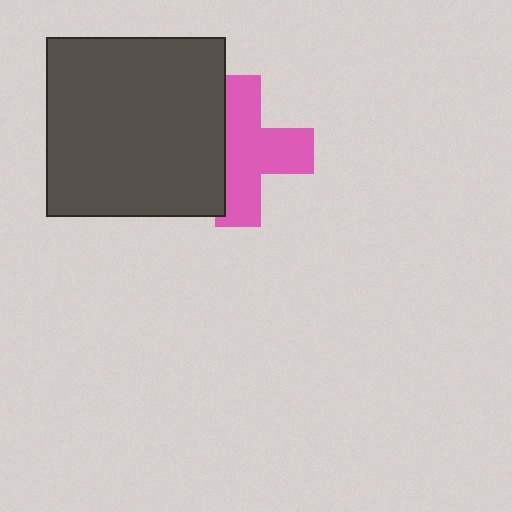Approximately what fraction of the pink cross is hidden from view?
Roughly 33% of the pink cross is hidden behind the dark gray square.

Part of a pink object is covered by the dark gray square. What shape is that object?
It is a cross.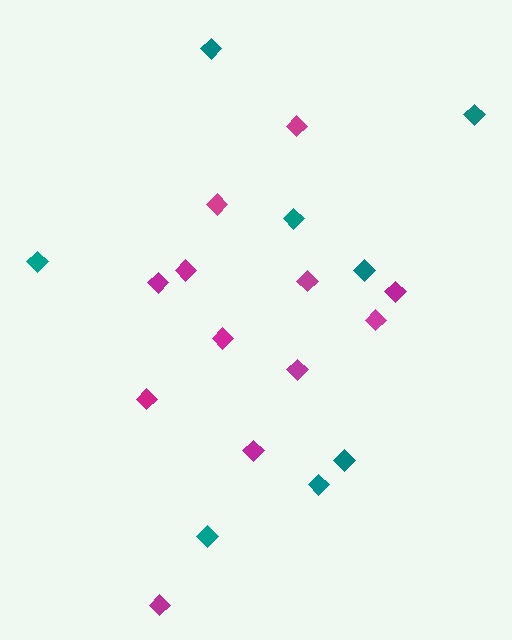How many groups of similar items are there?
There are 2 groups: one group of magenta diamonds (12) and one group of teal diamonds (8).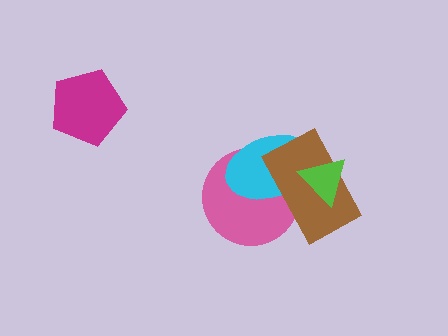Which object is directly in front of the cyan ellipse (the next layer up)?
The brown rectangle is directly in front of the cyan ellipse.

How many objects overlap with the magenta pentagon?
0 objects overlap with the magenta pentagon.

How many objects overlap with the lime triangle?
2 objects overlap with the lime triangle.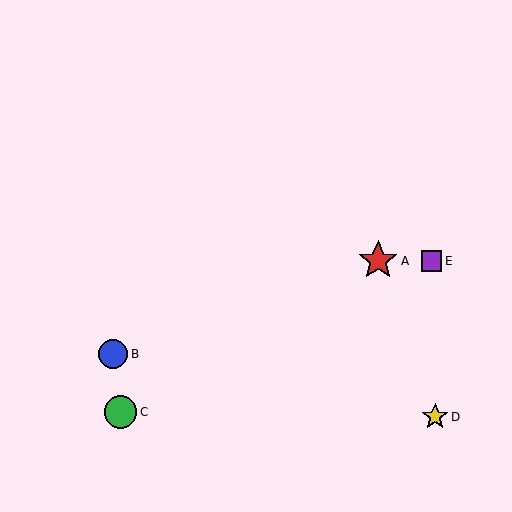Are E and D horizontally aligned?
No, E is at y≈261 and D is at y≈417.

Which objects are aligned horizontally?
Objects A, E are aligned horizontally.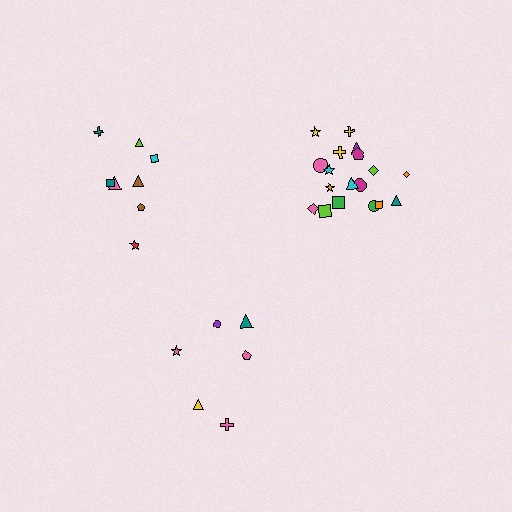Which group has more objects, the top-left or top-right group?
The top-right group.